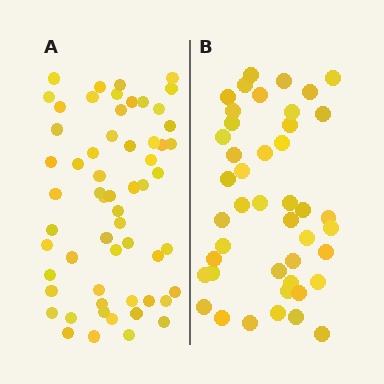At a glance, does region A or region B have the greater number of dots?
Region A (the left region) has more dots.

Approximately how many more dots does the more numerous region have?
Region A has approximately 15 more dots than region B.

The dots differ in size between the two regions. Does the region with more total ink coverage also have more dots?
No. Region B has more total ink coverage because its dots are larger, but region A actually contains more individual dots. Total area can be misleading — the number of items is what matters here.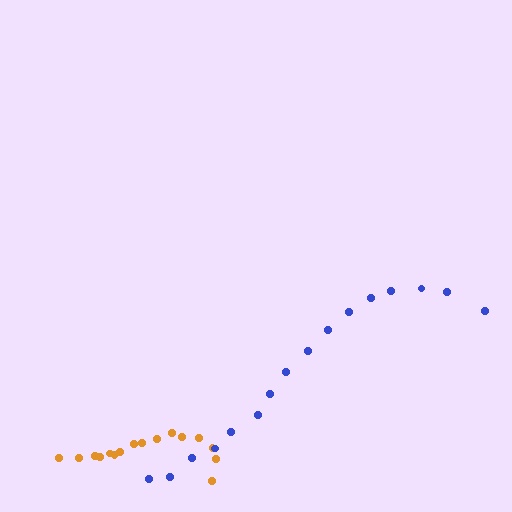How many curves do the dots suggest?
There are 2 distinct paths.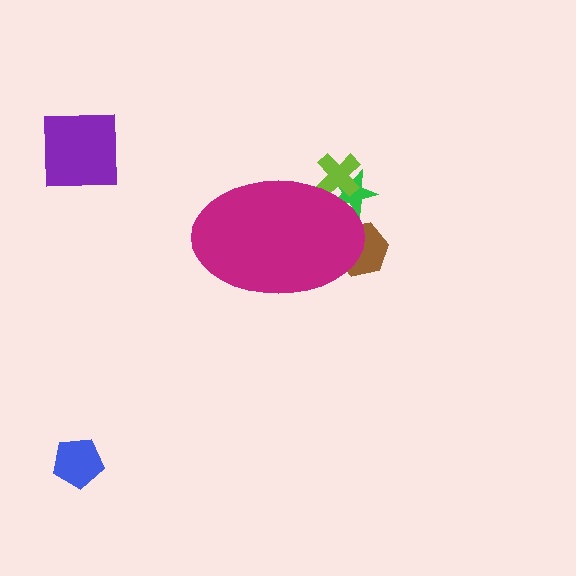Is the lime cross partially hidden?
Yes, the lime cross is partially hidden behind the magenta ellipse.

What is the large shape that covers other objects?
A magenta ellipse.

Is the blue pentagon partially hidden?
No, the blue pentagon is fully visible.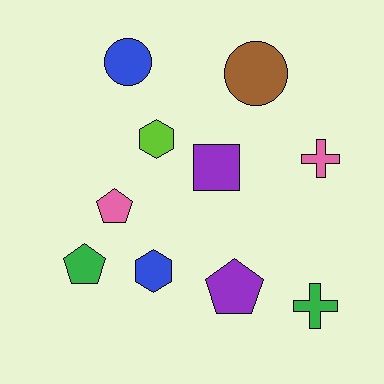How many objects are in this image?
There are 10 objects.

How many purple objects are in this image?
There are 2 purple objects.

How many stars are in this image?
There are no stars.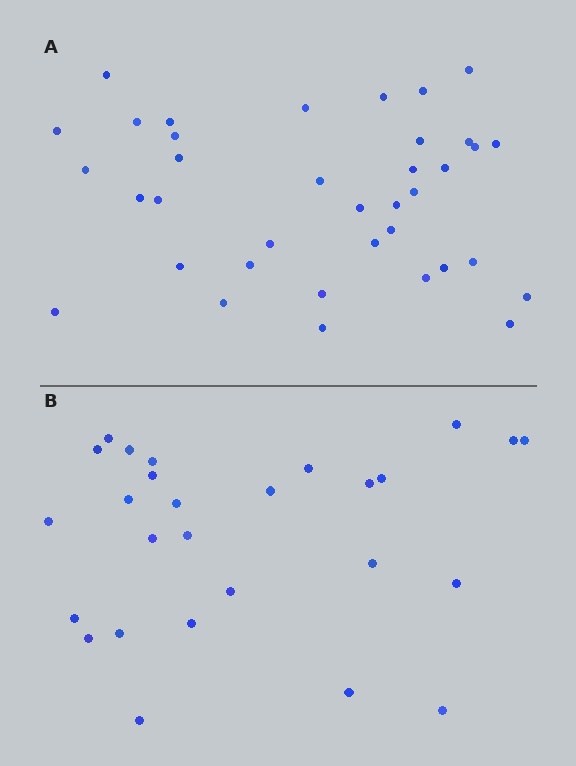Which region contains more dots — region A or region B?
Region A (the top region) has more dots.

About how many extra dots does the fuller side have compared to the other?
Region A has roughly 10 or so more dots than region B.